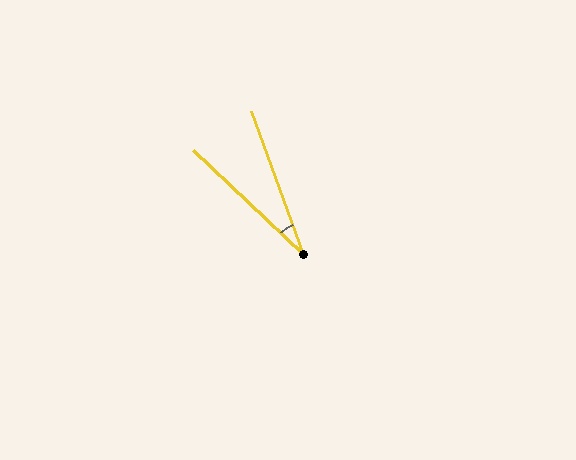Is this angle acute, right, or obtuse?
It is acute.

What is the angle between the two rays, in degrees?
Approximately 27 degrees.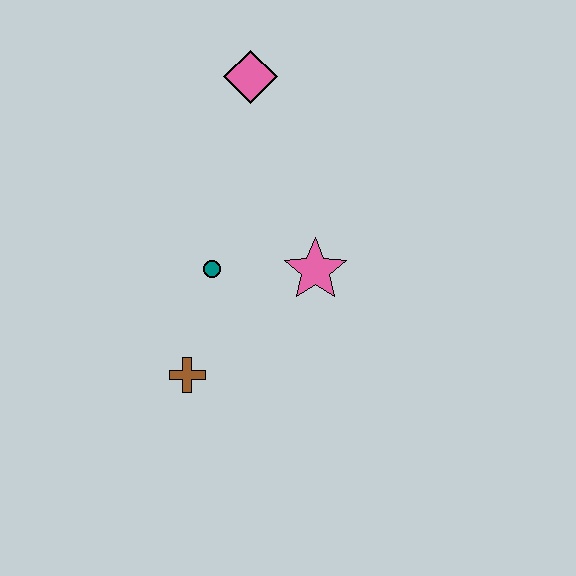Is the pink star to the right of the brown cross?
Yes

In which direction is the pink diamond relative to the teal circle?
The pink diamond is above the teal circle.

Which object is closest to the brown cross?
The teal circle is closest to the brown cross.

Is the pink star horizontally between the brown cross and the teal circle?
No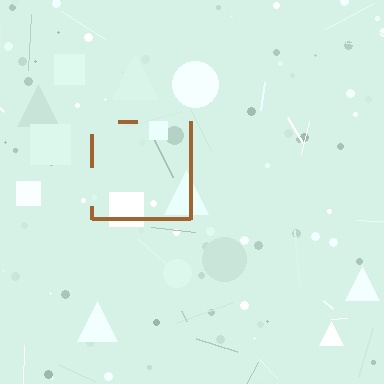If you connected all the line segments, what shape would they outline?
They would outline a square.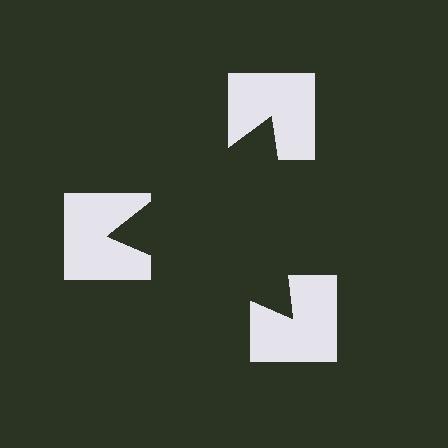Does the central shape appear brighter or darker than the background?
It typically appears slightly darker than the background, even though no actual brightness change is drawn.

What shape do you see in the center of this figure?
An illusory triangle — its edges are inferred from the aligned wedge cuts in the notched squares, not physically drawn.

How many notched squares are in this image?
There are 3 — one at each vertex of the illusory triangle.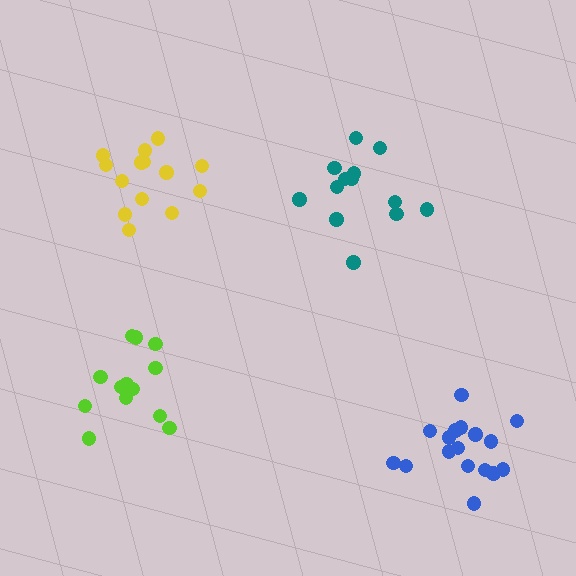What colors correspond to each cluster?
The clusters are colored: yellow, blue, teal, lime.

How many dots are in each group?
Group 1: 14 dots, Group 2: 17 dots, Group 3: 13 dots, Group 4: 14 dots (58 total).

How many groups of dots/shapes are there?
There are 4 groups.